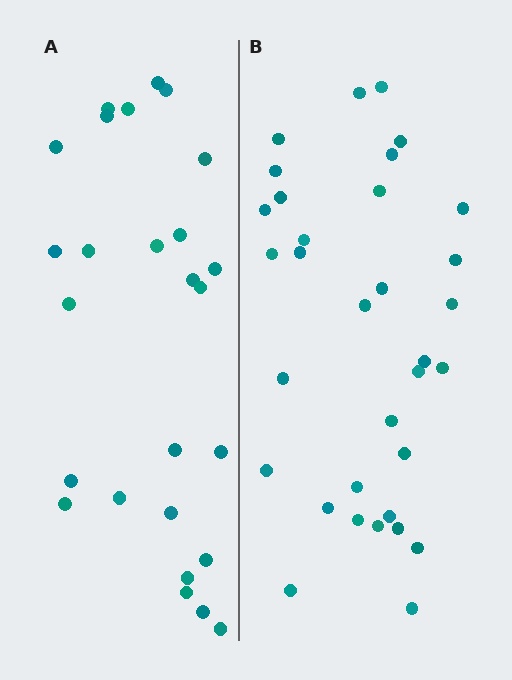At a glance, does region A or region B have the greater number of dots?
Region B (the right region) has more dots.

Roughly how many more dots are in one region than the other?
Region B has roughly 8 or so more dots than region A.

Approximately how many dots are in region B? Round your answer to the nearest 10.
About 30 dots. (The exact count is 33, which rounds to 30.)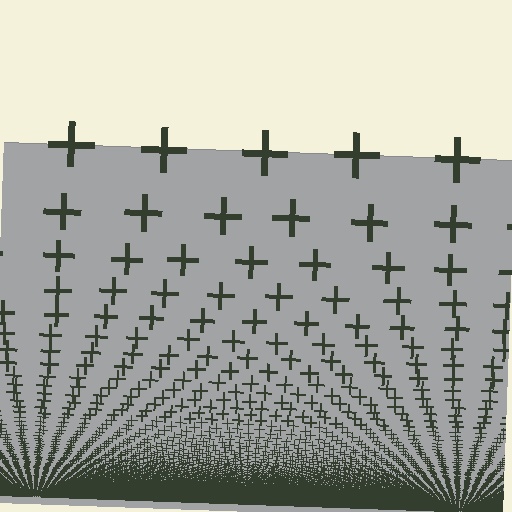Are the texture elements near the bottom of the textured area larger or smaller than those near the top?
Smaller. The gradient is inverted — elements near the bottom are smaller and denser.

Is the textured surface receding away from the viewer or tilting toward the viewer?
The surface appears to tilt toward the viewer. Texture elements get larger and sparser toward the top.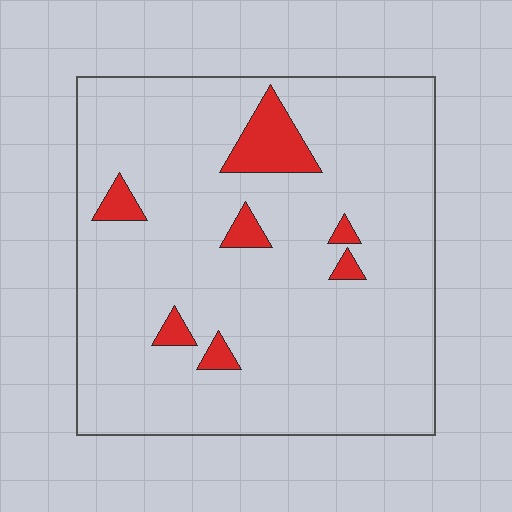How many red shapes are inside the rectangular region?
7.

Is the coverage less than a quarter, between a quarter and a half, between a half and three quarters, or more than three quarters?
Less than a quarter.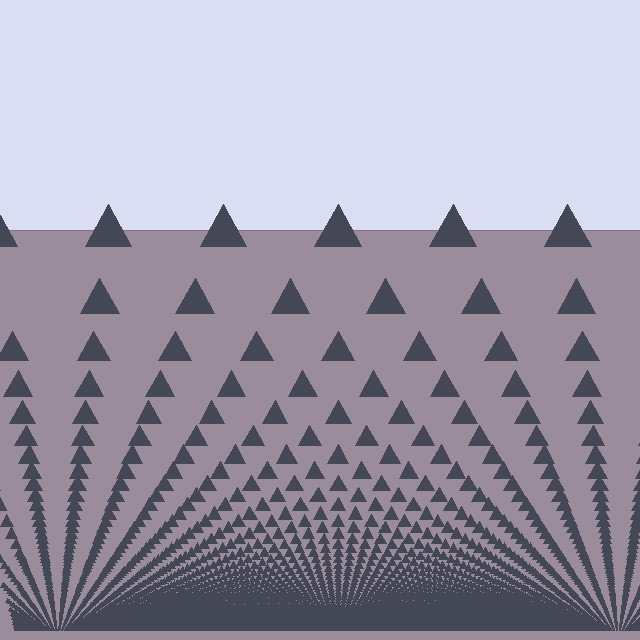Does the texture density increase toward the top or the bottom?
Density increases toward the bottom.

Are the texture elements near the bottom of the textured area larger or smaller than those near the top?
Smaller. The gradient is inverted — elements near the bottom are smaller and denser.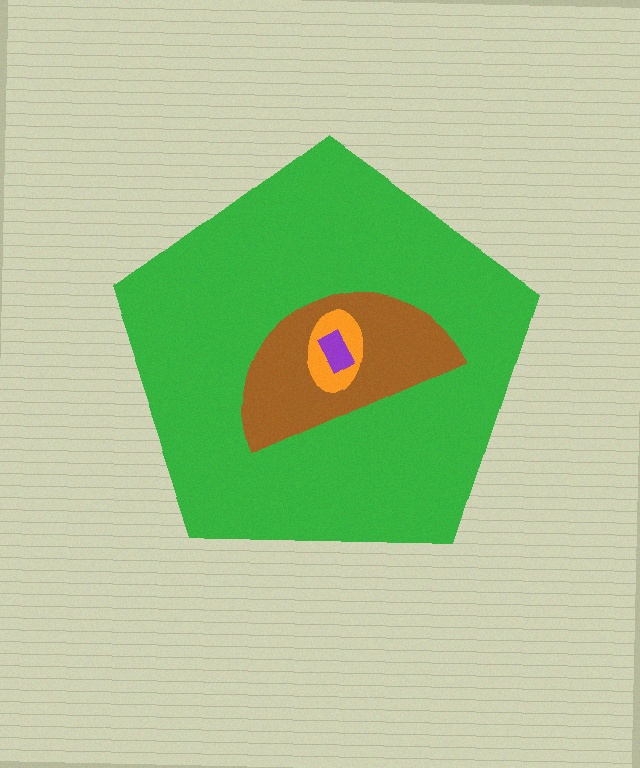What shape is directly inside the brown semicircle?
The orange ellipse.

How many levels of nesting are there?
4.